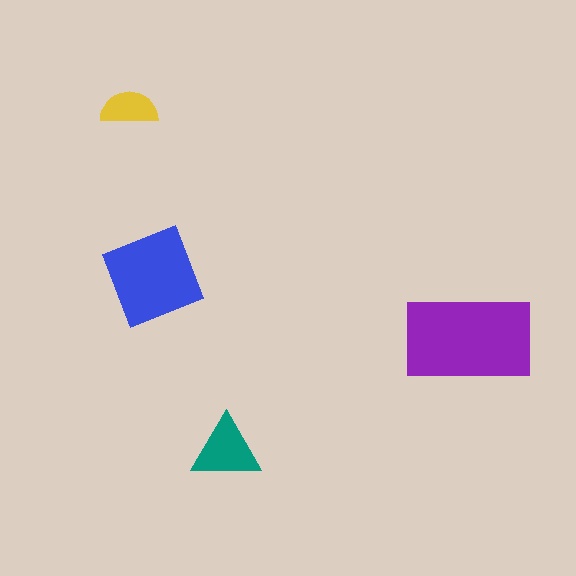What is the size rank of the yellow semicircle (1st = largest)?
4th.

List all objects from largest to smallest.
The purple rectangle, the blue diamond, the teal triangle, the yellow semicircle.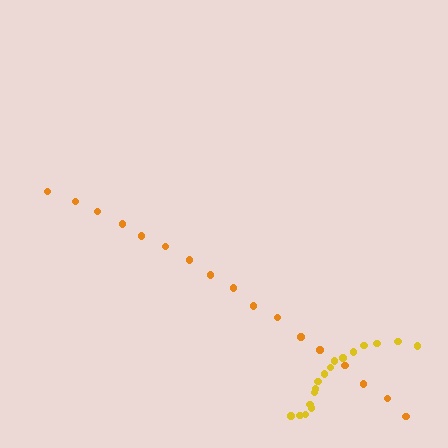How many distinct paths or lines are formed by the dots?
There are 2 distinct paths.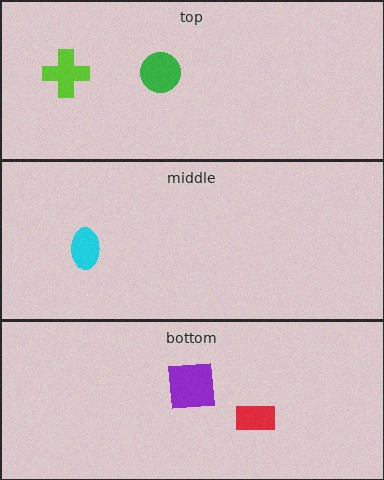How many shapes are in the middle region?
1.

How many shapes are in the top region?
2.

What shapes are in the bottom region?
The purple square, the red rectangle.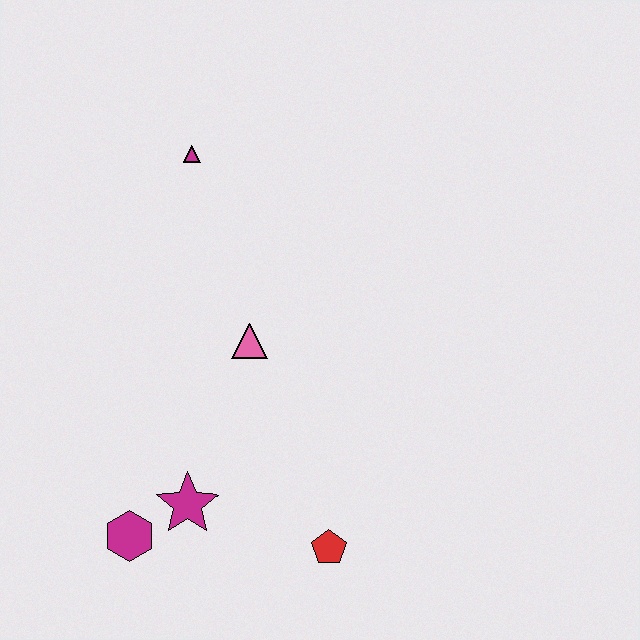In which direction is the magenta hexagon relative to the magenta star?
The magenta hexagon is to the left of the magenta star.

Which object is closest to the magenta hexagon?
The magenta star is closest to the magenta hexagon.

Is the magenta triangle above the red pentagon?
Yes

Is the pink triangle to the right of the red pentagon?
No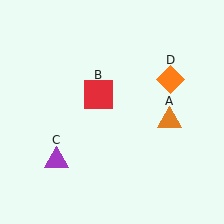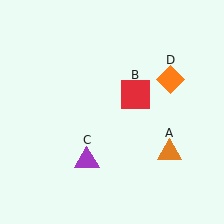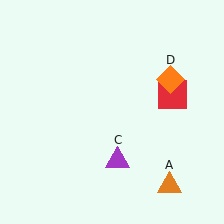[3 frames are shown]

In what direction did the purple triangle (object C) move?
The purple triangle (object C) moved right.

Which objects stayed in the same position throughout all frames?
Orange diamond (object D) remained stationary.